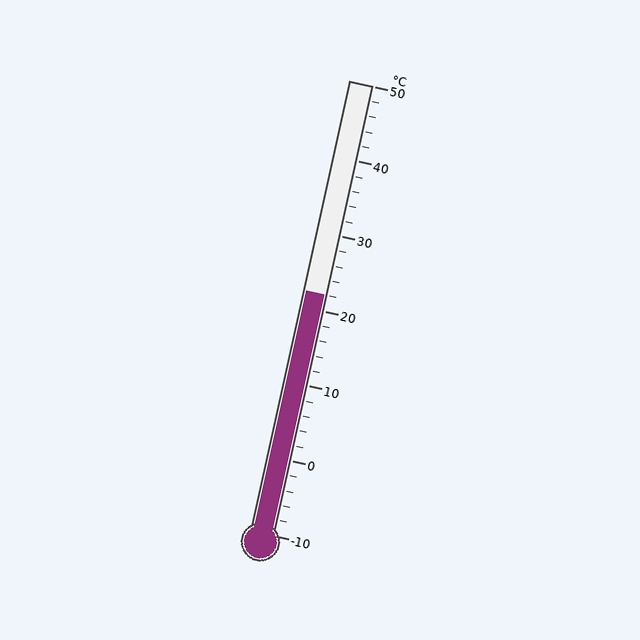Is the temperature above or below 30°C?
The temperature is below 30°C.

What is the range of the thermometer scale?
The thermometer scale ranges from -10°C to 50°C.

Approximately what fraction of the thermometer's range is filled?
The thermometer is filled to approximately 55% of its range.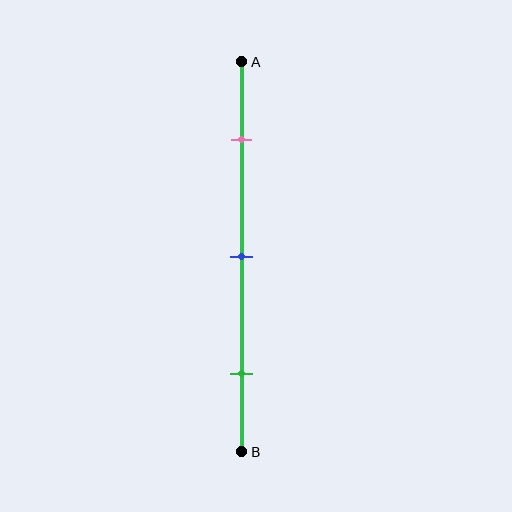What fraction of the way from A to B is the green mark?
The green mark is approximately 80% (0.8) of the way from A to B.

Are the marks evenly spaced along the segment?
Yes, the marks are approximately evenly spaced.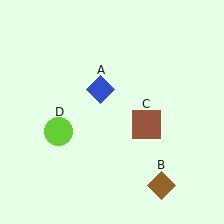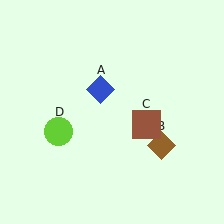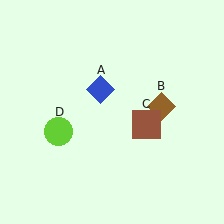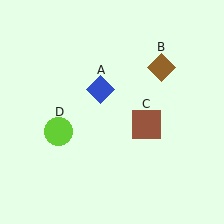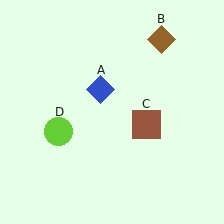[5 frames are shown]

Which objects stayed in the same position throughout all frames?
Blue diamond (object A) and brown square (object C) and lime circle (object D) remained stationary.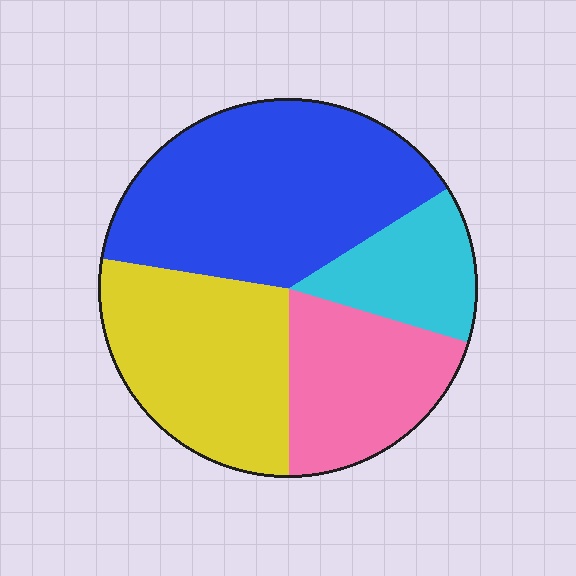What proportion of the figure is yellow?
Yellow covers 28% of the figure.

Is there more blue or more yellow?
Blue.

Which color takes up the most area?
Blue, at roughly 40%.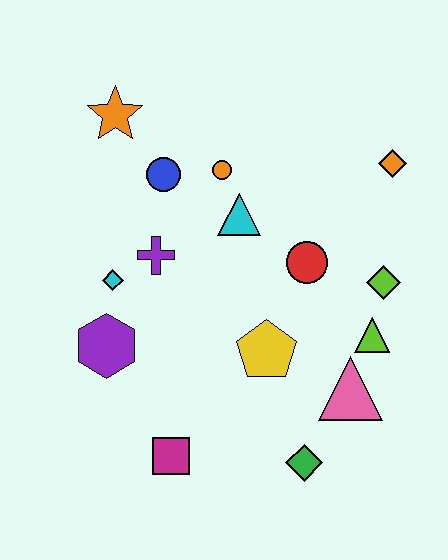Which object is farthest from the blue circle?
The green diamond is farthest from the blue circle.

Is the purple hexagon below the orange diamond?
Yes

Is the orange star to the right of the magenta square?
No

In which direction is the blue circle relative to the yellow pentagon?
The blue circle is above the yellow pentagon.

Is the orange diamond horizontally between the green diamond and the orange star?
No